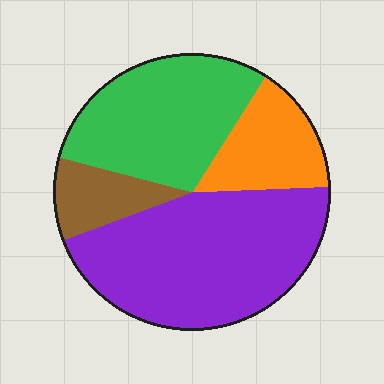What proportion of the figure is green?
Green covers around 30% of the figure.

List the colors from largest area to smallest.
From largest to smallest: purple, green, orange, brown.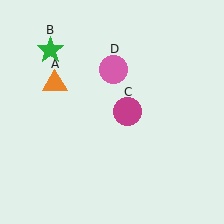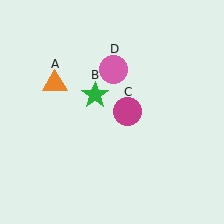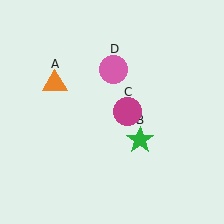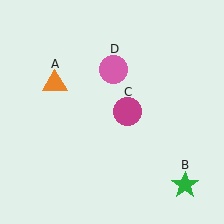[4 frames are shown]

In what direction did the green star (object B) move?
The green star (object B) moved down and to the right.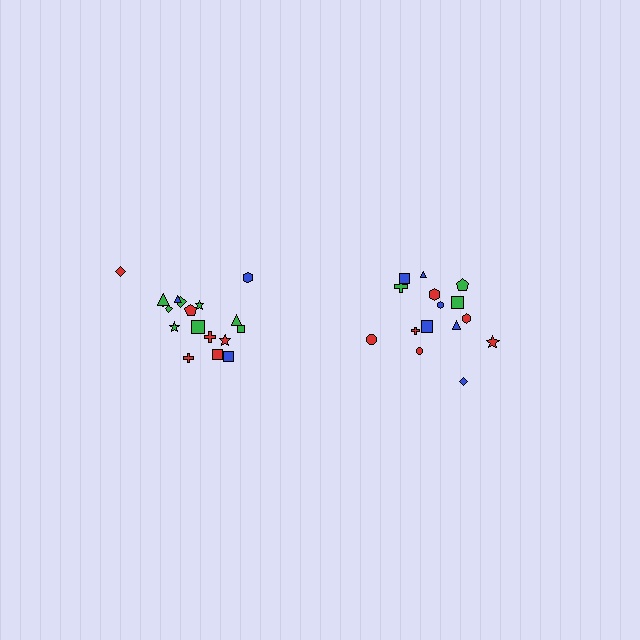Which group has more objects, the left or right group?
The left group.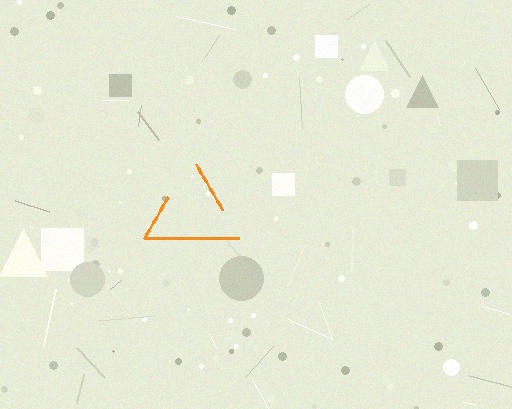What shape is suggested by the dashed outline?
The dashed outline suggests a triangle.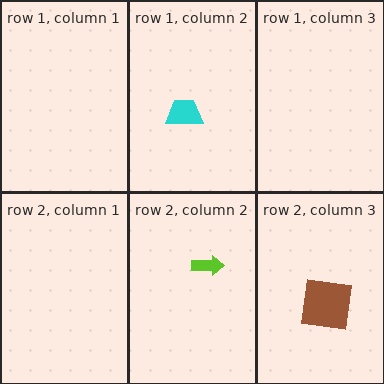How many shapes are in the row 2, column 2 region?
1.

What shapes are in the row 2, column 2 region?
The lime arrow.